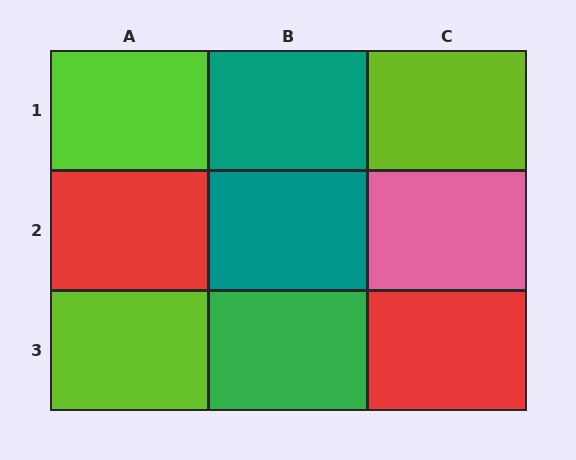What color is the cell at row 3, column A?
Lime.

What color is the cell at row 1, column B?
Teal.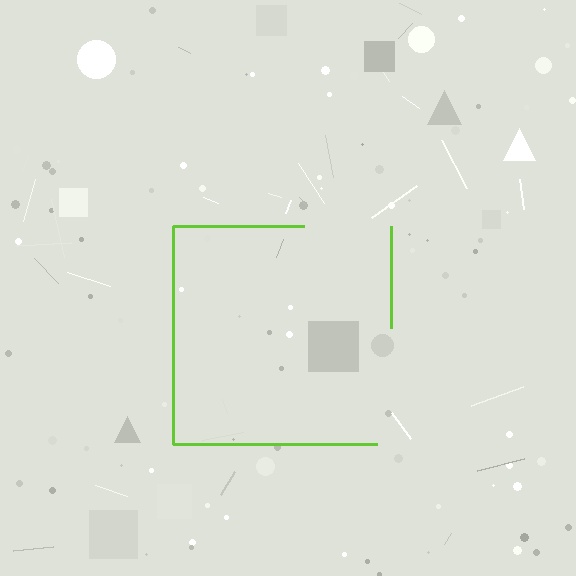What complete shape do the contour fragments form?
The contour fragments form a square.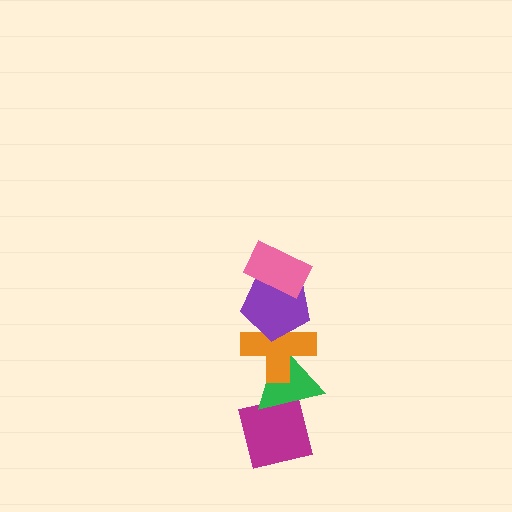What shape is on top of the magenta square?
The green triangle is on top of the magenta square.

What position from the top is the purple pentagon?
The purple pentagon is 2nd from the top.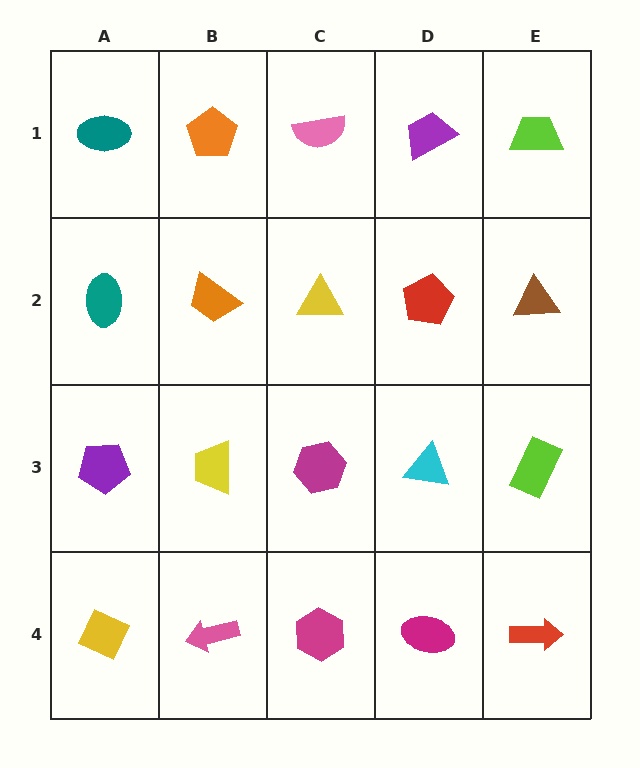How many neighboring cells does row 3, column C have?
4.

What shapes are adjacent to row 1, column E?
A brown triangle (row 2, column E), a purple trapezoid (row 1, column D).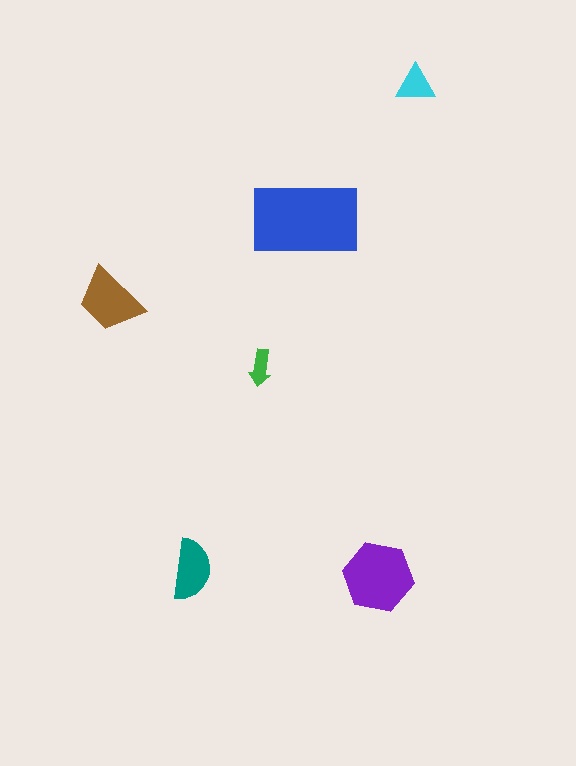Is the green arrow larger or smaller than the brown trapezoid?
Smaller.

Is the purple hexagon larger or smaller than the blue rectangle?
Smaller.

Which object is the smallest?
The green arrow.